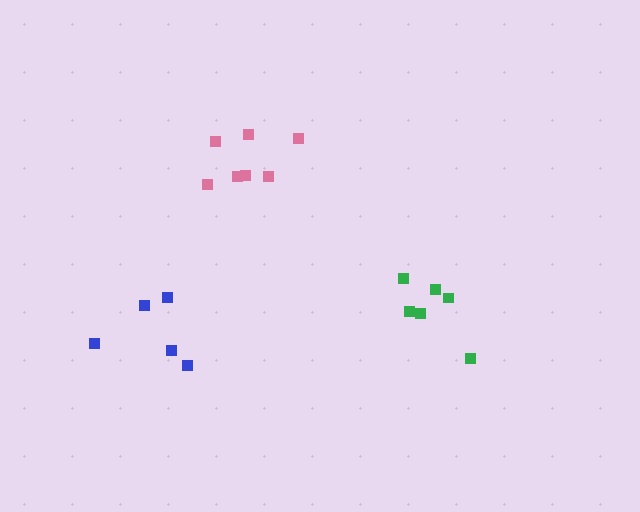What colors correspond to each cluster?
The clusters are colored: blue, green, pink.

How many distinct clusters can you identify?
There are 3 distinct clusters.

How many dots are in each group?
Group 1: 5 dots, Group 2: 6 dots, Group 3: 7 dots (18 total).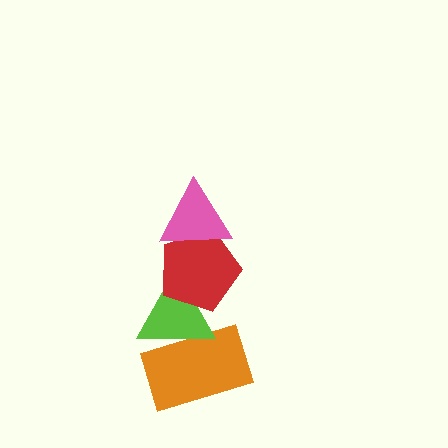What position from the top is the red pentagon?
The red pentagon is 2nd from the top.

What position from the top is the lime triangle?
The lime triangle is 3rd from the top.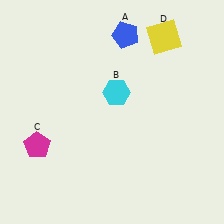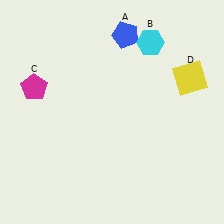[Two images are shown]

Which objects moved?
The objects that moved are: the cyan hexagon (B), the magenta pentagon (C), the yellow square (D).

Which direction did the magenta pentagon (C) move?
The magenta pentagon (C) moved up.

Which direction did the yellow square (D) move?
The yellow square (D) moved down.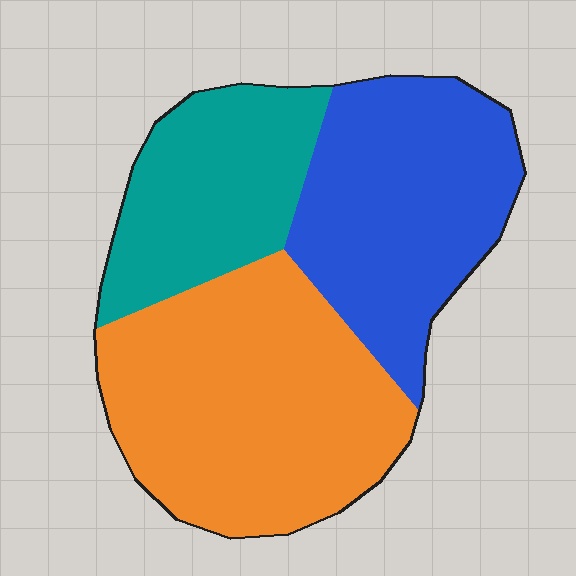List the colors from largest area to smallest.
From largest to smallest: orange, blue, teal.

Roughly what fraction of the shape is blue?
Blue covers around 35% of the shape.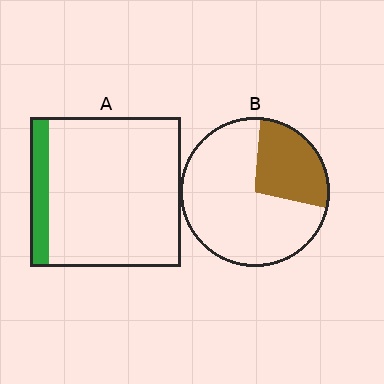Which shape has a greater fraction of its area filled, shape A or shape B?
Shape B.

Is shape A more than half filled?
No.